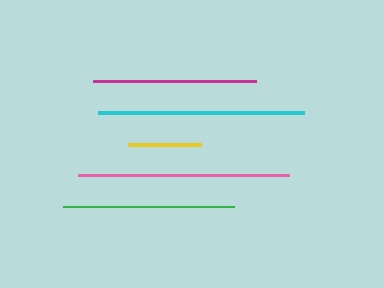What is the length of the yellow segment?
The yellow segment is approximately 73 pixels long.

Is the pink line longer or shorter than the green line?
The pink line is longer than the green line.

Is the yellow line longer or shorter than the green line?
The green line is longer than the yellow line.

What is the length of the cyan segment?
The cyan segment is approximately 206 pixels long.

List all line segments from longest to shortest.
From longest to shortest: pink, cyan, green, magenta, yellow.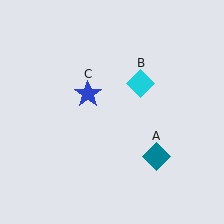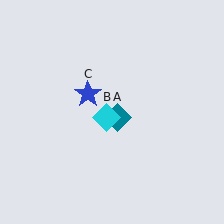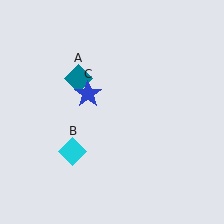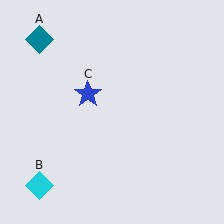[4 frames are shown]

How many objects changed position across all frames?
2 objects changed position: teal diamond (object A), cyan diamond (object B).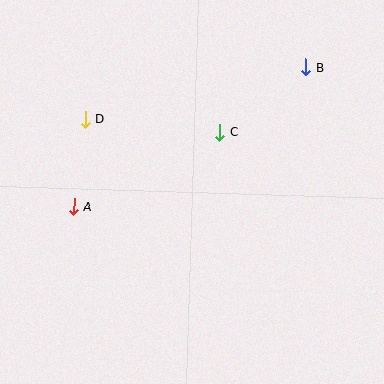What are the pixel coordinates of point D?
Point D is at (86, 119).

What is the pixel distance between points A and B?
The distance between A and B is 271 pixels.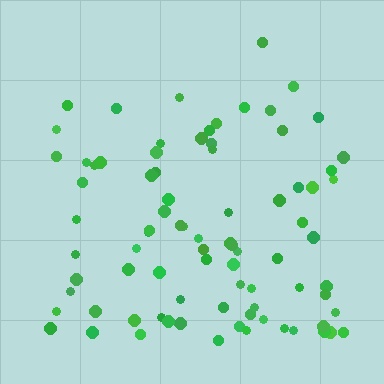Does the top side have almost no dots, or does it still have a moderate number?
Still a moderate number, just noticeably fewer than the bottom.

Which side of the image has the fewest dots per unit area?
The top.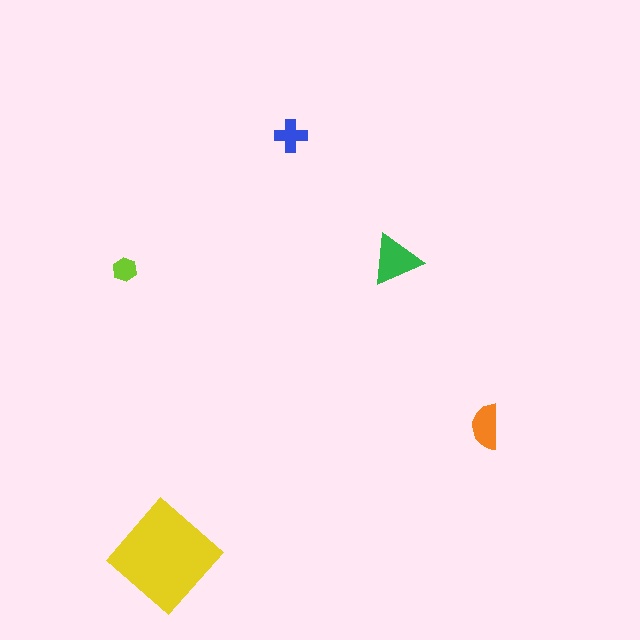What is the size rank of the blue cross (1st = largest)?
4th.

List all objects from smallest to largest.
The lime hexagon, the blue cross, the orange semicircle, the green triangle, the yellow diamond.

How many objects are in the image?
There are 5 objects in the image.